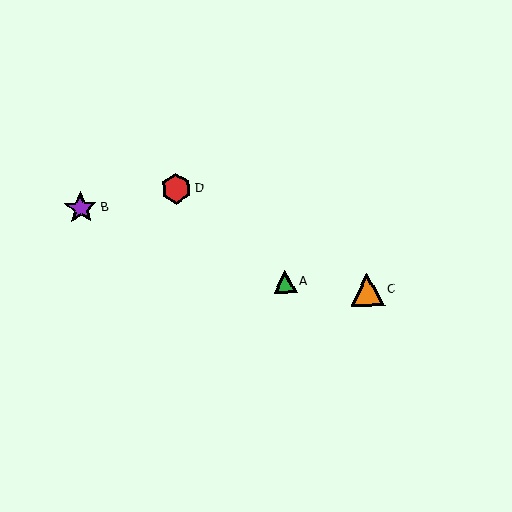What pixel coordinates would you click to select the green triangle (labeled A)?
Click at (285, 282) to select the green triangle A.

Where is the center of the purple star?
The center of the purple star is at (81, 208).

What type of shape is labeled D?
Shape D is a red hexagon.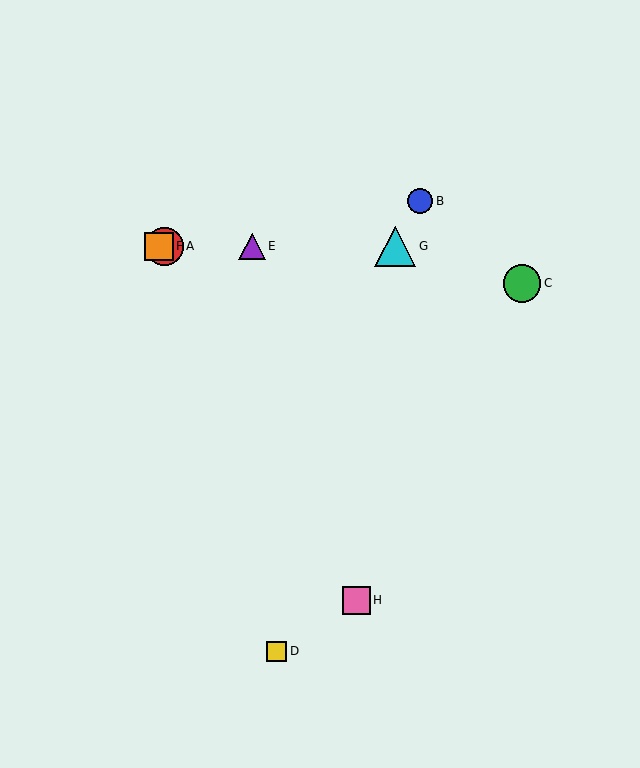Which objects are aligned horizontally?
Objects A, E, F, G are aligned horizontally.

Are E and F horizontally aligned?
Yes, both are at y≈246.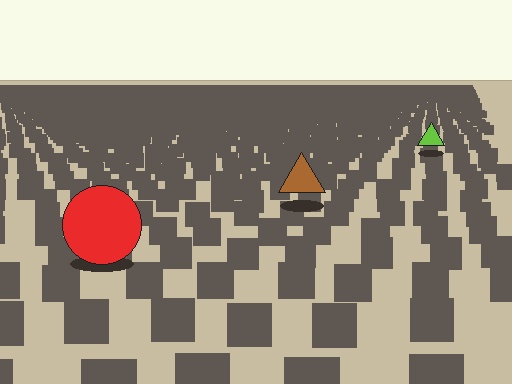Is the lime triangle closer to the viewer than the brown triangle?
No. The brown triangle is closer — you can tell from the texture gradient: the ground texture is coarser near it.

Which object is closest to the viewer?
The red circle is closest. The texture marks near it are larger and more spread out.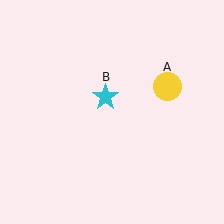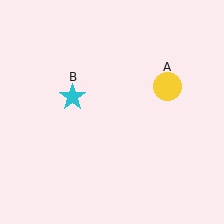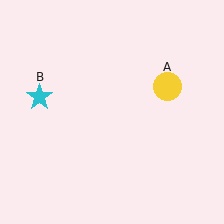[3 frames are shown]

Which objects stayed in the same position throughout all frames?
Yellow circle (object A) remained stationary.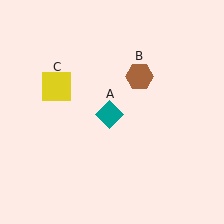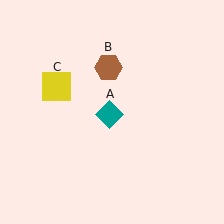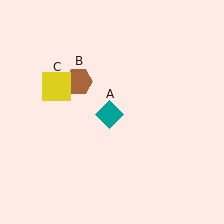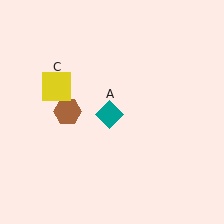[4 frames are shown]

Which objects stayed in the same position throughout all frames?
Teal diamond (object A) and yellow square (object C) remained stationary.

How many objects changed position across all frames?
1 object changed position: brown hexagon (object B).